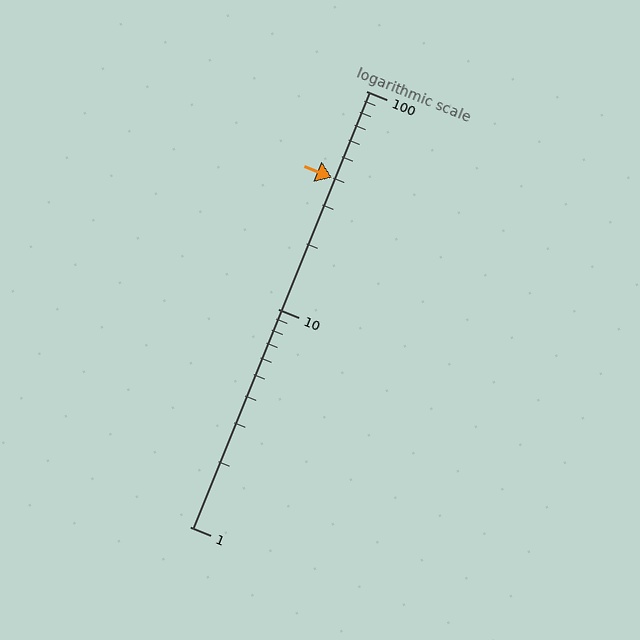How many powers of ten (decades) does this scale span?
The scale spans 2 decades, from 1 to 100.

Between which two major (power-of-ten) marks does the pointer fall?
The pointer is between 10 and 100.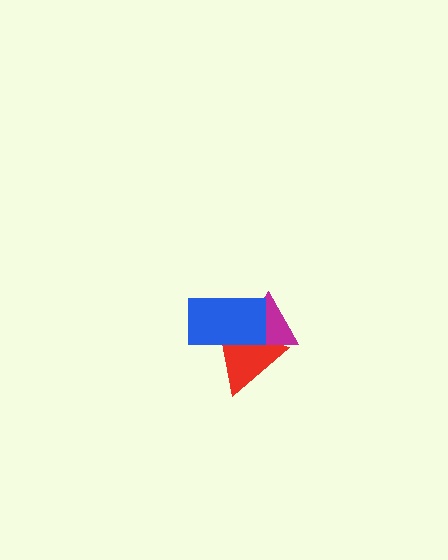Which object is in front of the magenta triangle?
The blue rectangle is in front of the magenta triangle.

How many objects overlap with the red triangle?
2 objects overlap with the red triangle.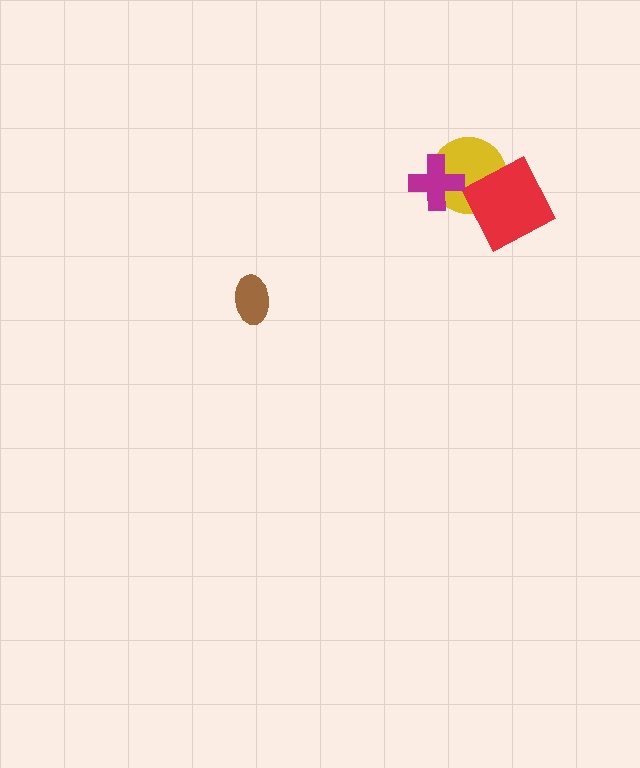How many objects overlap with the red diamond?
1 object overlaps with the red diamond.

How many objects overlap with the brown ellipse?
0 objects overlap with the brown ellipse.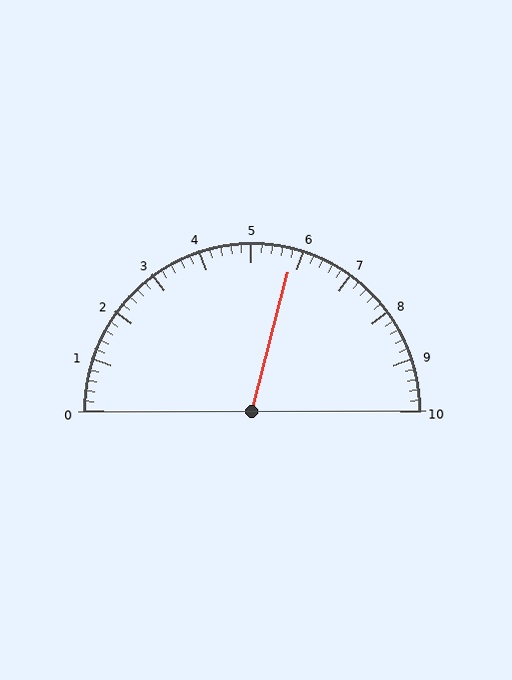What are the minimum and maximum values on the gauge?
The gauge ranges from 0 to 10.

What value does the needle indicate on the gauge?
The needle indicates approximately 5.8.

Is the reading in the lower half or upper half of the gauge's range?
The reading is in the upper half of the range (0 to 10).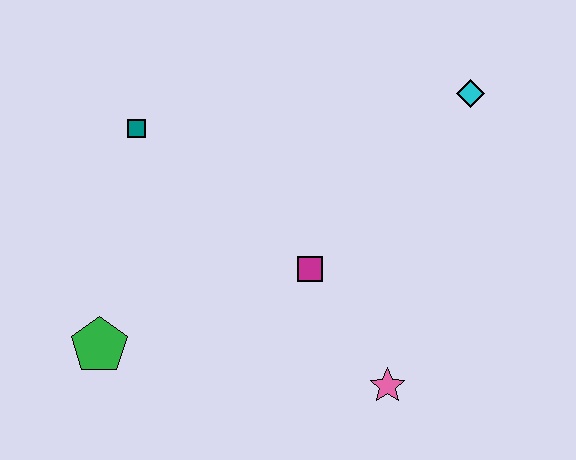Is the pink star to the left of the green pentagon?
No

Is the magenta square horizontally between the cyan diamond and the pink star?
No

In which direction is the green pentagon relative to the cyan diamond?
The green pentagon is to the left of the cyan diamond.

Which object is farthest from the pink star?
The teal square is farthest from the pink star.